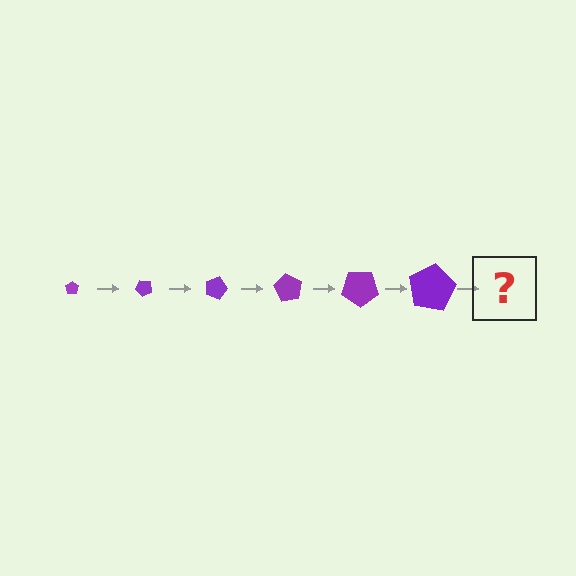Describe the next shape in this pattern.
It should be a pentagon, larger than the previous one and rotated 270 degrees from the start.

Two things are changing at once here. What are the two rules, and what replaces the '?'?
The two rules are that the pentagon grows larger each step and it rotates 45 degrees each step. The '?' should be a pentagon, larger than the previous one and rotated 270 degrees from the start.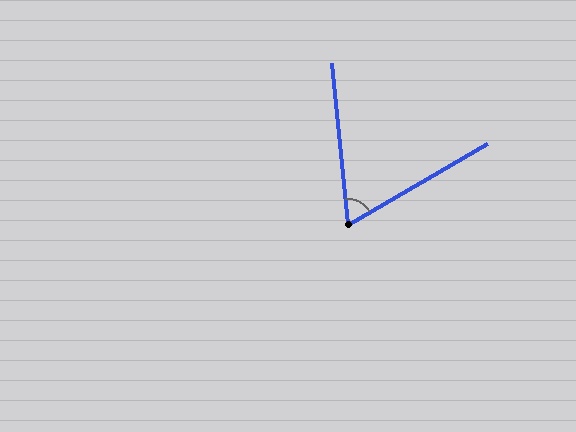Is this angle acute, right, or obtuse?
It is acute.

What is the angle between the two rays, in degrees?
Approximately 65 degrees.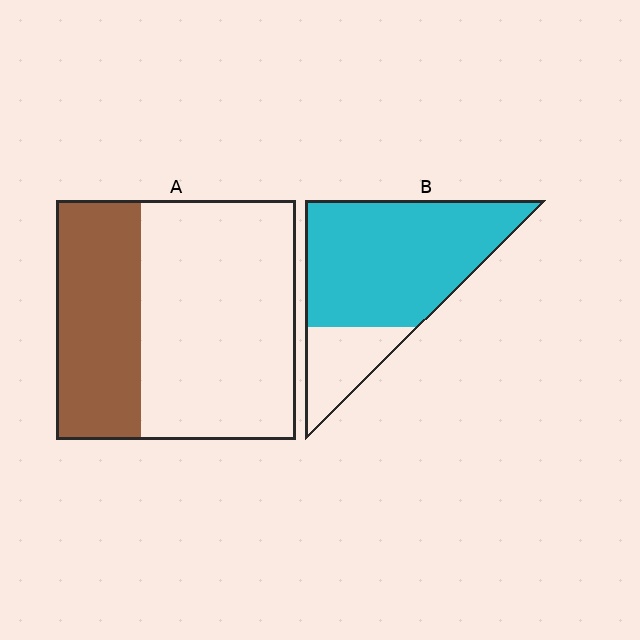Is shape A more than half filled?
No.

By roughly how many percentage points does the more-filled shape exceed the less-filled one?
By roughly 40 percentage points (B over A).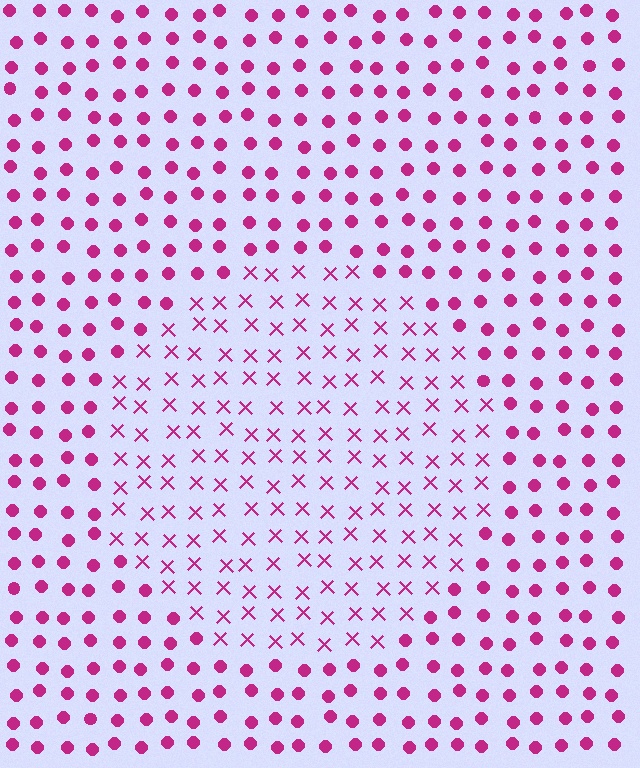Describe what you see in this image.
The image is filled with small magenta elements arranged in a uniform grid. A circle-shaped region contains X marks, while the surrounding area contains circles. The boundary is defined purely by the change in element shape.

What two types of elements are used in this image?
The image uses X marks inside the circle region and circles outside it.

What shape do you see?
I see a circle.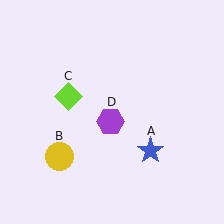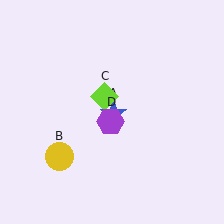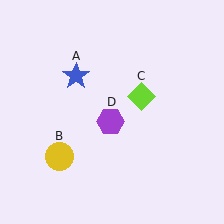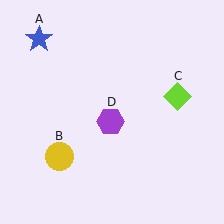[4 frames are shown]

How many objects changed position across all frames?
2 objects changed position: blue star (object A), lime diamond (object C).